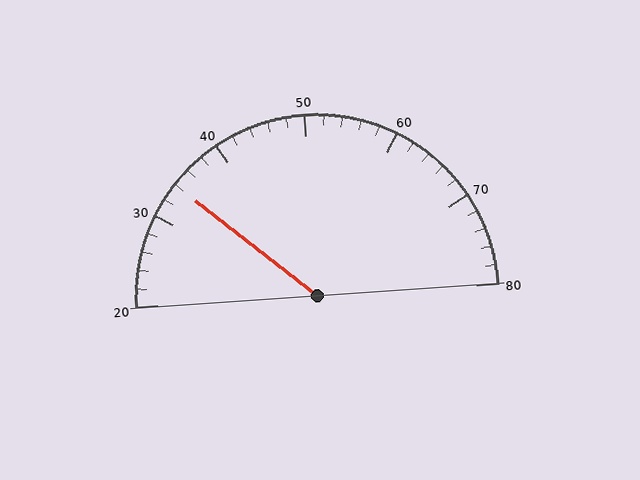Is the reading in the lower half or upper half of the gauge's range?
The reading is in the lower half of the range (20 to 80).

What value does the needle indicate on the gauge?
The needle indicates approximately 34.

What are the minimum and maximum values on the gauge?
The gauge ranges from 20 to 80.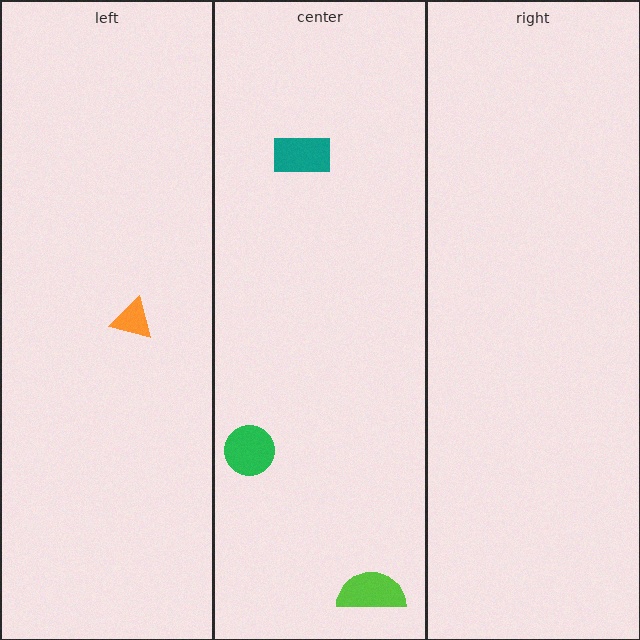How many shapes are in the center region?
3.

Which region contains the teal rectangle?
The center region.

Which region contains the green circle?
The center region.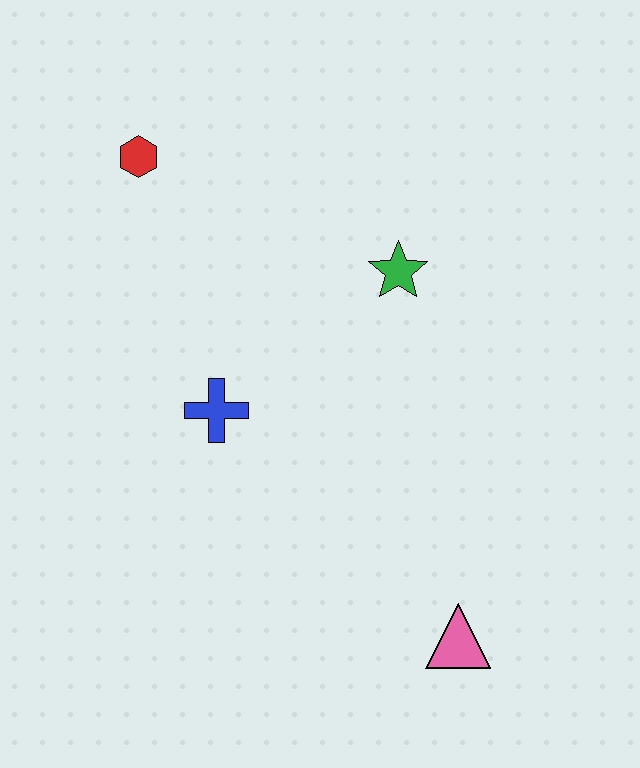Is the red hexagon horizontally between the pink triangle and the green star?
No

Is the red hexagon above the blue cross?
Yes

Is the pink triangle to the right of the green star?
Yes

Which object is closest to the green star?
The blue cross is closest to the green star.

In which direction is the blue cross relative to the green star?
The blue cross is to the left of the green star.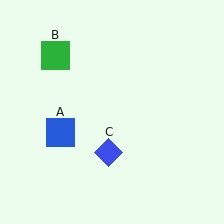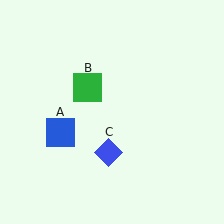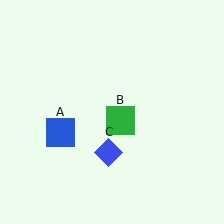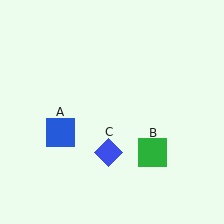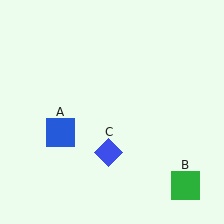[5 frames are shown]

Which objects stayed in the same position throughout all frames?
Blue square (object A) and blue diamond (object C) remained stationary.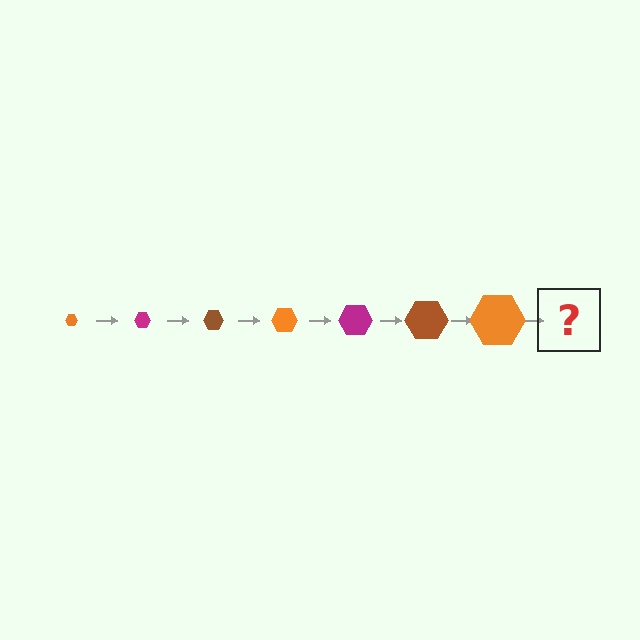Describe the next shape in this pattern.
It should be a magenta hexagon, larger than the previous one.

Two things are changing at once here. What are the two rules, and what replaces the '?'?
The two rules are that the hexagon grows larger each step and the color cycles through orange, magenta, and brown. The '?' should be a magenta hexagon, larger than the previous one.